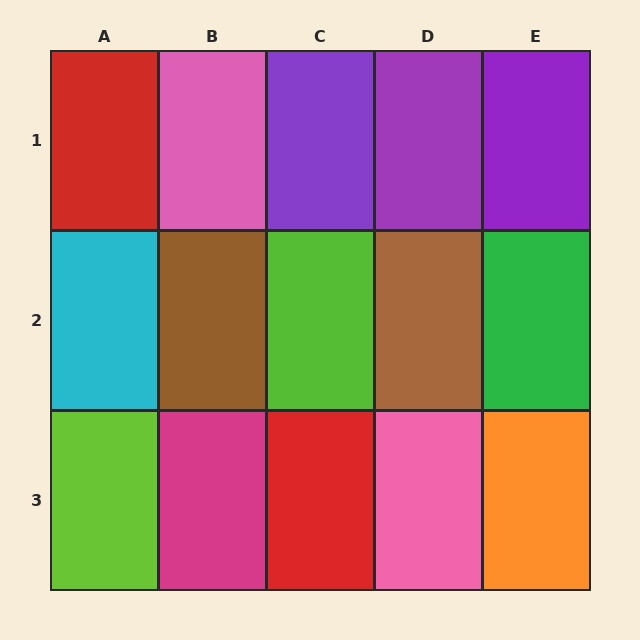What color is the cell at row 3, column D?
Pink.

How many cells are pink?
2 cells are pink.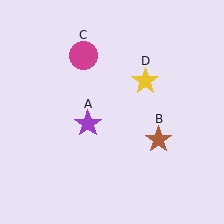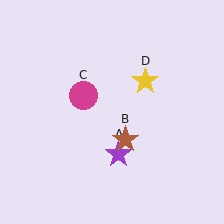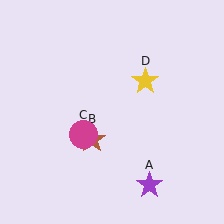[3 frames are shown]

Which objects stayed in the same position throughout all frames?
Yellow star (object D) remained stationary.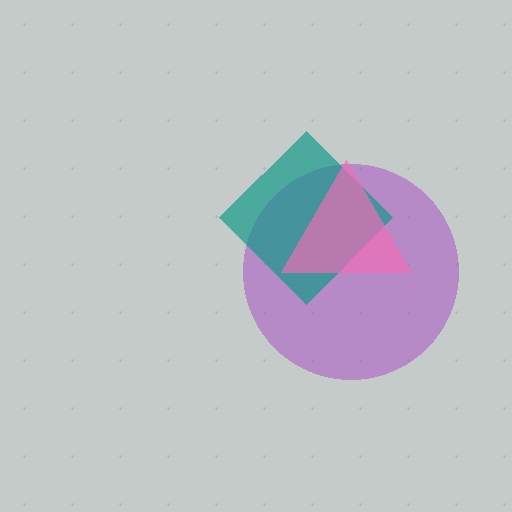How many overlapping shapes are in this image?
There are 3 overlapping shapes in the image.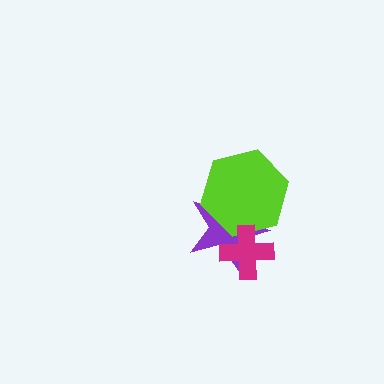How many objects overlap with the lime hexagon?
2 objects overlap with the lime hexagon.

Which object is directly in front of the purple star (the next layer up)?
The lime hexagon is directly in front of the purple star.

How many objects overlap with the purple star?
2 objects overlap with the purple star.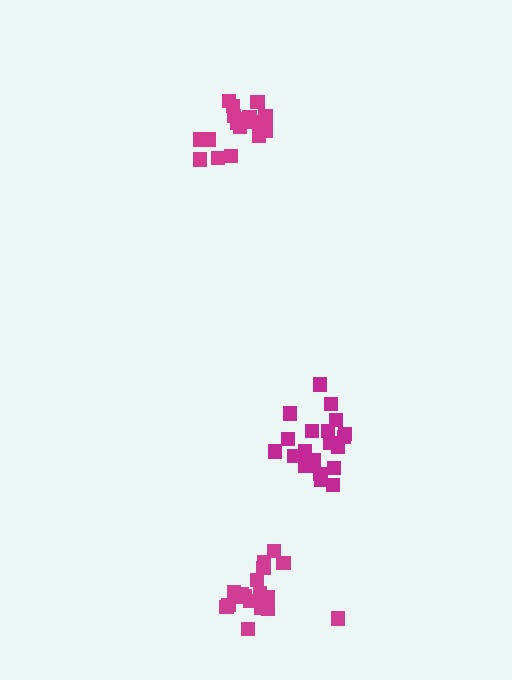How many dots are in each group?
Group 1: 20 dots, Group 2: 17 dots, Group 3: 18 dots (55 total).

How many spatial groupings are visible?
There are 3 spatial groupings.